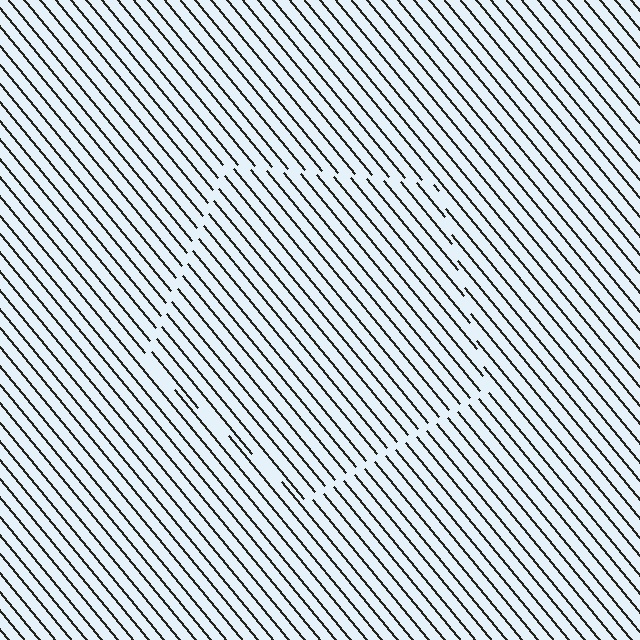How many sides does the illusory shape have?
5 sides — the line-ends trace a pentagon.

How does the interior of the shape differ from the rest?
The interior of the shape contains the same grating, shifted by half a period — the contour is defined by the phase discontinuity where line-ends from the inner and outer gratings abut.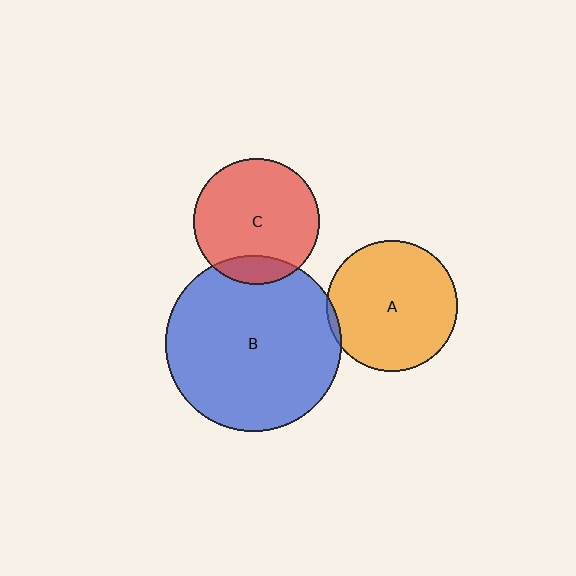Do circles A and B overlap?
Yes.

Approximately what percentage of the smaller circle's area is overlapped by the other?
Approximately 5%.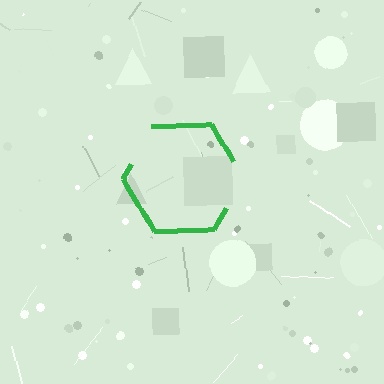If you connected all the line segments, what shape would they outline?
They would outline a hexagon.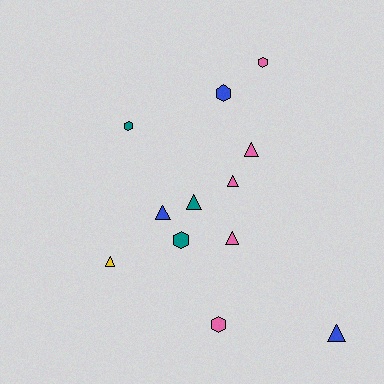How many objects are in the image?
There are 12 objects.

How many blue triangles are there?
There are 2 blue triangles.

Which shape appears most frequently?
Triangle, with 7 objects.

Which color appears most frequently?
Pink, with 5 objects.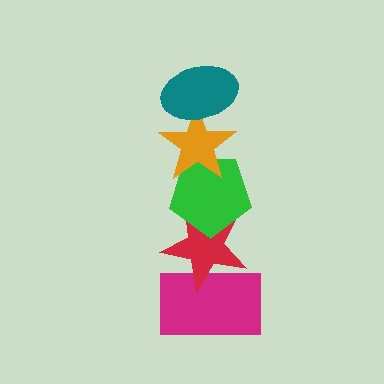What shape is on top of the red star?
The green pentagon is on top of the red star.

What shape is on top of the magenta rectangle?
The red star is on top of the magenta rectangle.